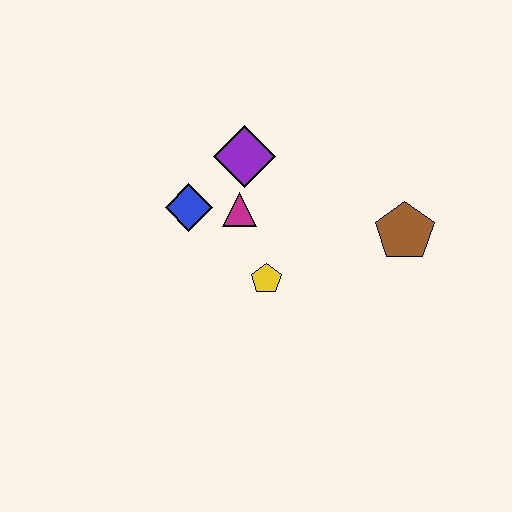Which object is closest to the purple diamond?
The magenta triangle is closest to the purple diamond.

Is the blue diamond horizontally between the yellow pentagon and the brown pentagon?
No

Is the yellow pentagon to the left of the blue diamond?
No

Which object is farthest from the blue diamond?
The brown pentagon is farthest from the blue diamond.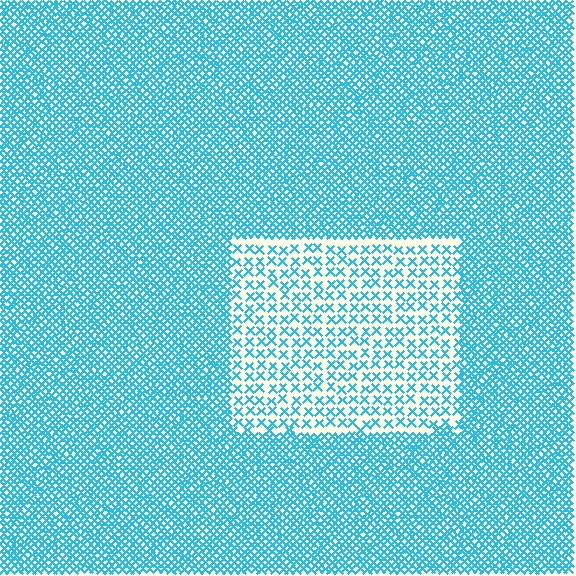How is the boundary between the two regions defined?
The boundary is defined by a change in element density (approximately 2.8x ratio). All elements are the same color, size, and shape.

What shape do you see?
I see a rectangle.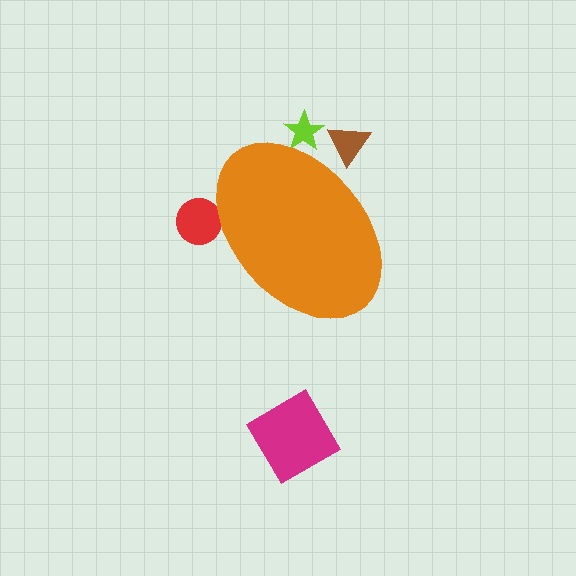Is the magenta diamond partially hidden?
No, the magenta diamond is fully visible.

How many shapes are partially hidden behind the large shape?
3 shapes are partially hidden.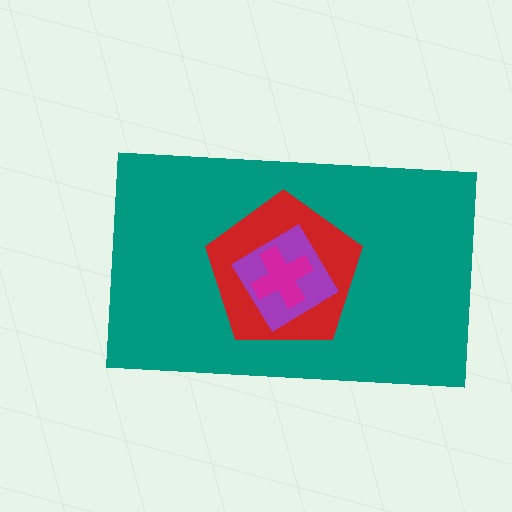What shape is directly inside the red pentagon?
The purple diamond.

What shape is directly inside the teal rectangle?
The red pentagon.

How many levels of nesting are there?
4.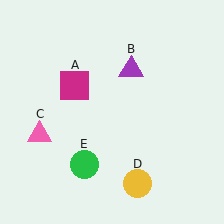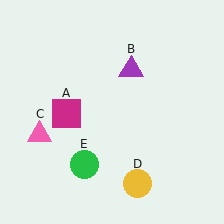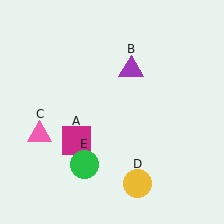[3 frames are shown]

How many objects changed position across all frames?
1 object changed position: magenta square (object A).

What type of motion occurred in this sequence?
The magenta square (object A) rotated counterclockwise around the center of the scene.